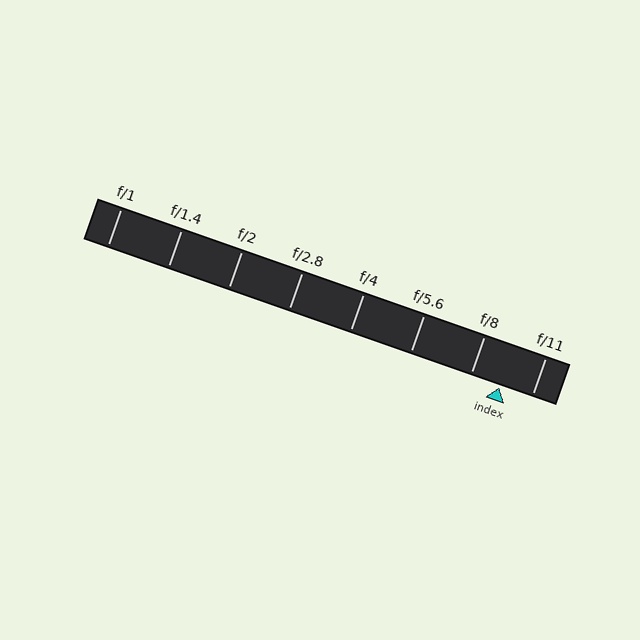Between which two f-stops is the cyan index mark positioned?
The index mark is between f/8 and f/11.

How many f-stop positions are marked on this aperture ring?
There are 8 f-stop positions marked.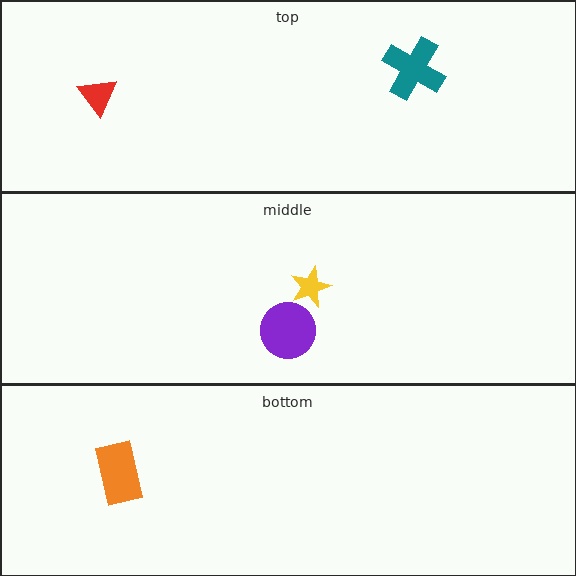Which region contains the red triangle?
The top region.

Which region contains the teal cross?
The top region.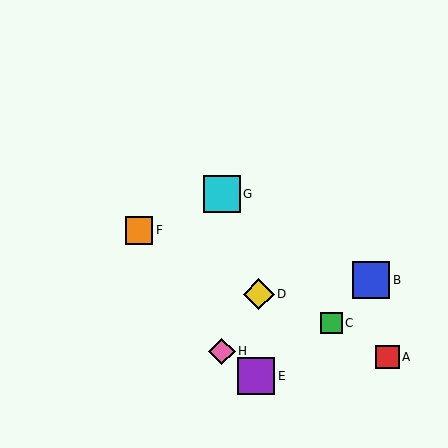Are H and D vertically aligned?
No, H is at x≈222 and D is at x≈259.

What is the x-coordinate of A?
Object A is at x≈388.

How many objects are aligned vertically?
2 objects (G, H) are aligned vertically.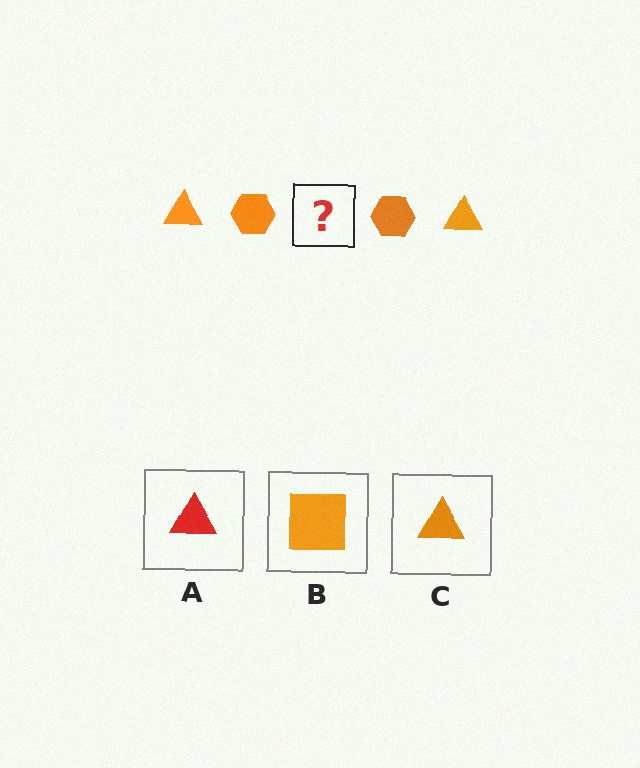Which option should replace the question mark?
Option C.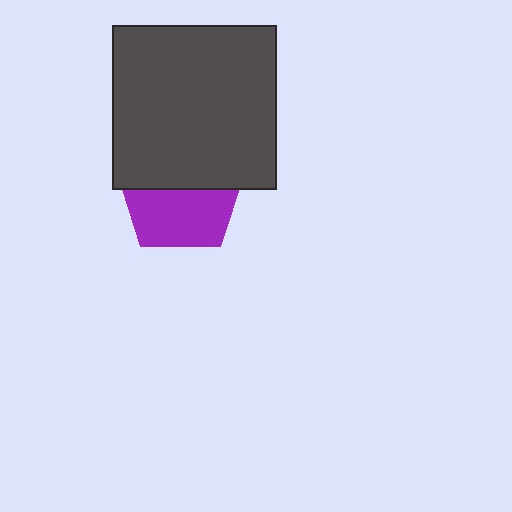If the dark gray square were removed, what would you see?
You would see the complete purple pentagon.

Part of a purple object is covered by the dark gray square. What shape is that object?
It is a pentagon.